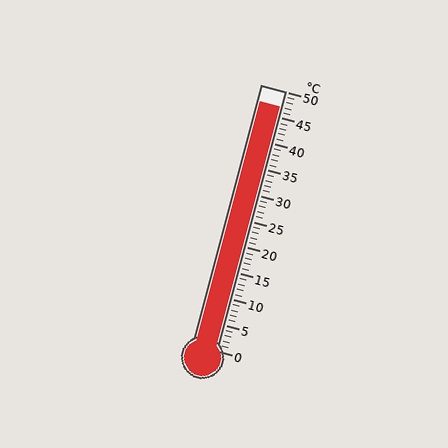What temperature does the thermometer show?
The thermometer shows approximately 47°C.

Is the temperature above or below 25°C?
The temperature is above 25°C.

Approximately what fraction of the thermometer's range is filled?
The thermometer is filled to approximately 95% of its range.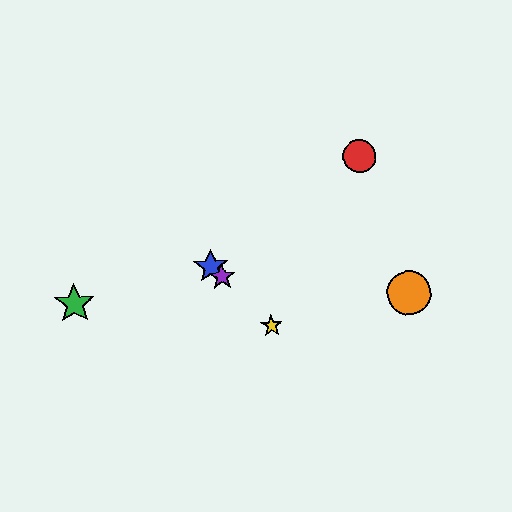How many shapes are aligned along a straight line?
3 shapes (the blue star, the yellow star, the purple star) are aligned along a straight line.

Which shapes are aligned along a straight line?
The blue star, the yellow star, the purple star are aligned along a straight line.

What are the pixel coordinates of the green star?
The green star is at (75, 304).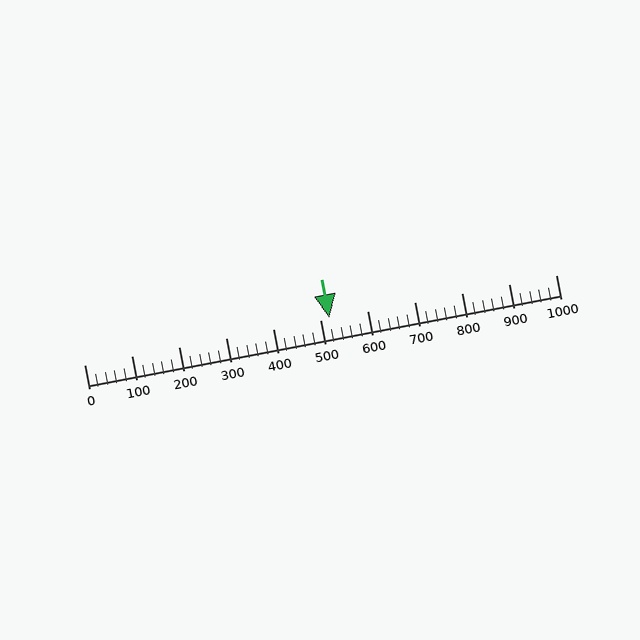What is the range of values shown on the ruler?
The ruler shows values from 0 to 1000.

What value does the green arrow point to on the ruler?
The green arrow points to approximately 520.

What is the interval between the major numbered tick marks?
The major tick marks are spaced 100 units apart.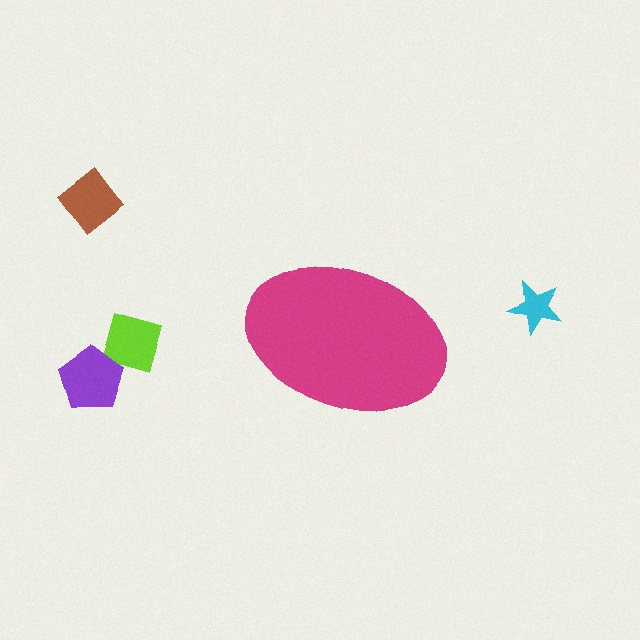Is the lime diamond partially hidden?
No, the lime diamond is fully visible.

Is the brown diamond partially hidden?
No, the brown diamond is fully visible.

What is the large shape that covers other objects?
A magenta ellipse.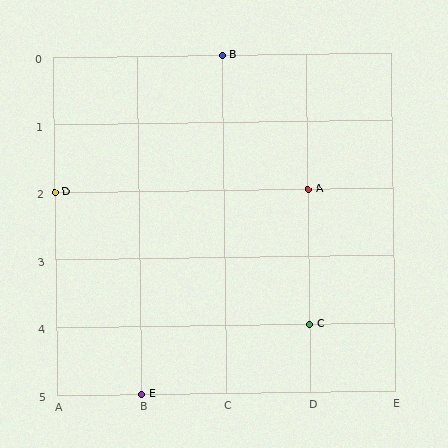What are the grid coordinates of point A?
Point A is at grid coordinates (D, 2).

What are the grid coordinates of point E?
Point E is at grid coordinates (B, 5).